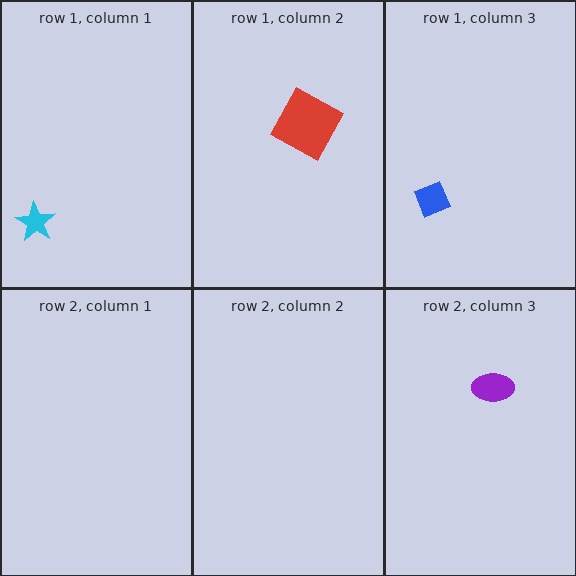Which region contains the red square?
The row 1, column 2 region.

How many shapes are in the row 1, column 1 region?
1.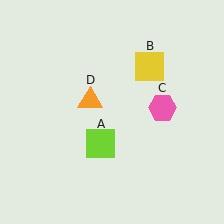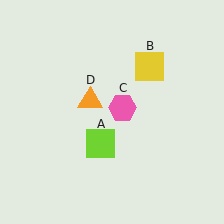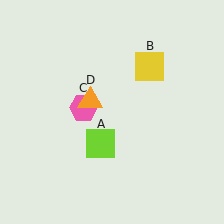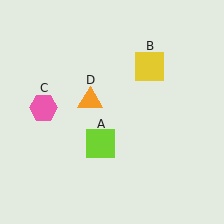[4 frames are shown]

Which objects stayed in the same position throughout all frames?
Lime square (object A) and yellow square (object B) and orange triangle (object D) remained stationary.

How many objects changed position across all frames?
1 object changed position: pink hexagon (object C).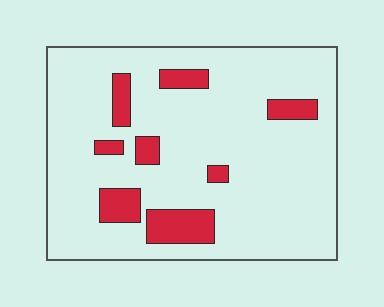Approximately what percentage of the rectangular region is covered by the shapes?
Approximately 15%.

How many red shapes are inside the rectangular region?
8.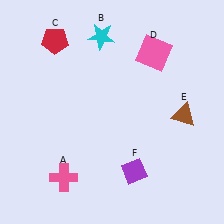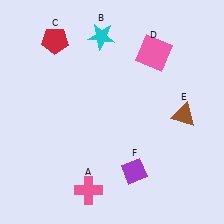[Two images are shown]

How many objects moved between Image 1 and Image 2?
1 object moved between the two images.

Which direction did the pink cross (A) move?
The pink cross (A) moved right.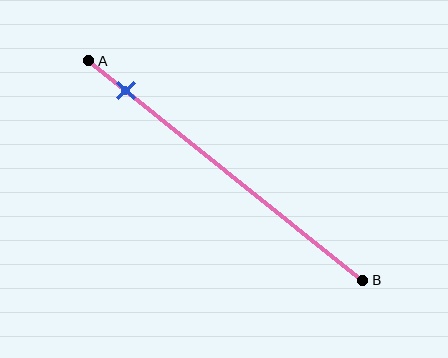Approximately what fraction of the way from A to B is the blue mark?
The blue mark is approximately 15% of the way from A to B.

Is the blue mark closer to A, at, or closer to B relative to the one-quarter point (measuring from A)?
The blue mark is closer to point A than the one-quarter point of segment AB.